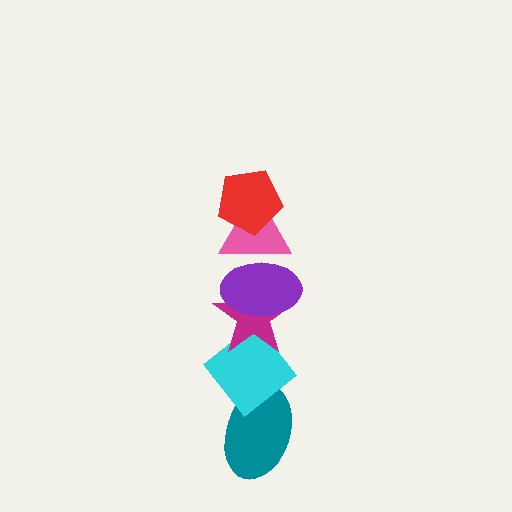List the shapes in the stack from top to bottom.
From top to bottom: the red pentagon, the pink triangle, the purple ellipse, the magenta star, the cyan diamond, the teal ellipse.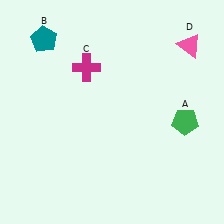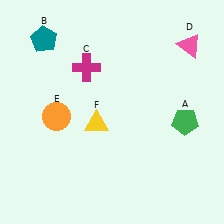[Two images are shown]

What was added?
An orange circle (E), a yellow triangle (F) were added in Image 2.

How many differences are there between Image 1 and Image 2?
There are 2 differences between the two images.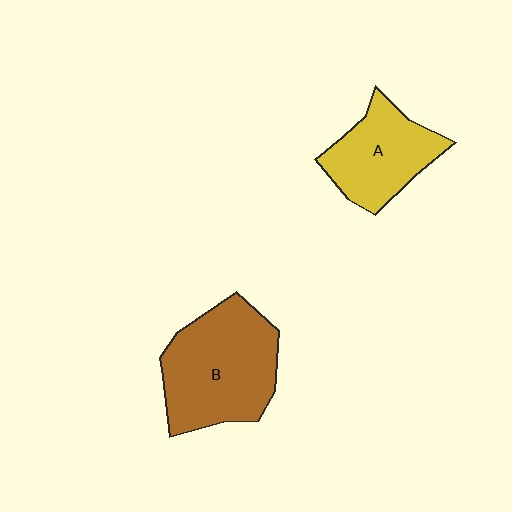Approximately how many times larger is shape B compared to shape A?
Approximately 1.5 times.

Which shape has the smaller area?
Shape A (yellow).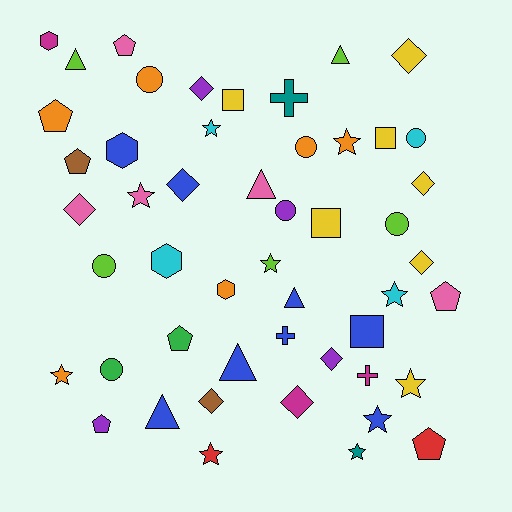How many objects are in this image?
There are 50 objects.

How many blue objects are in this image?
There are 8 blue objects.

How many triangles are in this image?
There are 6 triangles.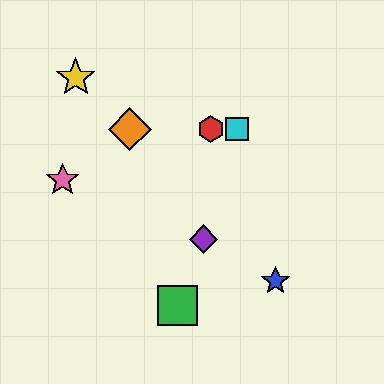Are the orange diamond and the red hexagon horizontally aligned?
Yes, both are at y≈129.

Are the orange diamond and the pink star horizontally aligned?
No, the orange diamond is at y≈129 and the pink star is at y≈180.